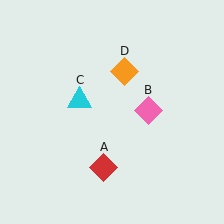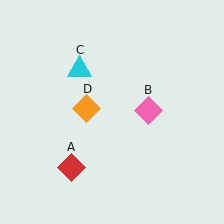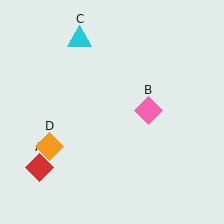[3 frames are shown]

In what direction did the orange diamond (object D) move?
The orange diamond (object D) moved down and to the left.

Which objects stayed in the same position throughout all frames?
Pink diamond (object B) remained stationary.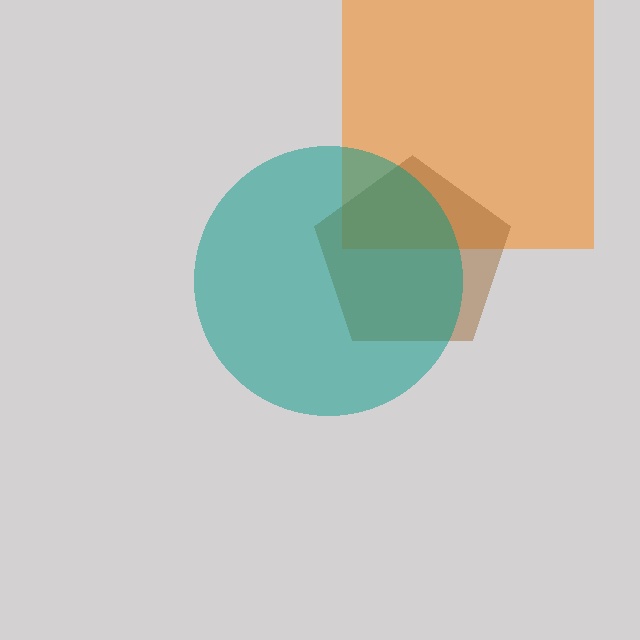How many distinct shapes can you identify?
There are 3 distinct shapes: an orange square, a brown pentagon, a teal circle.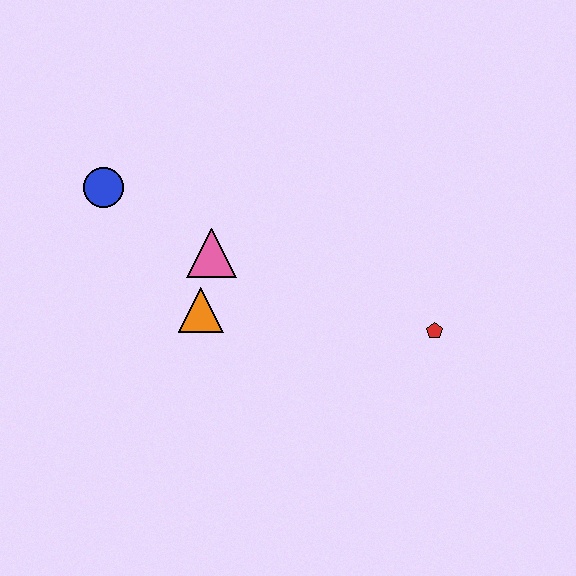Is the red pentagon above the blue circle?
No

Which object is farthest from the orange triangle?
The red pentagon is farthest from the orange triangle.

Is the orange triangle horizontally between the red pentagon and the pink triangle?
No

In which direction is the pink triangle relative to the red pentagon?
The pink triangle is to the left of the red pentagon.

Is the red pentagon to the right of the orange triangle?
Yes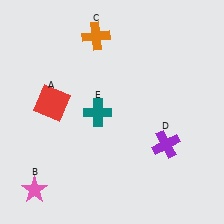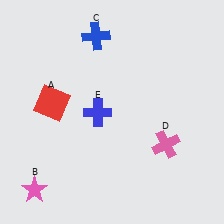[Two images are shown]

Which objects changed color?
C changed from orange to blue. D changed from purple to pink. E changed from teal to blue.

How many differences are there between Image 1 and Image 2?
There are 3 differences between the two images.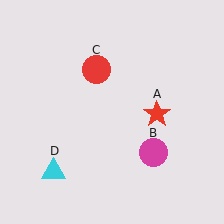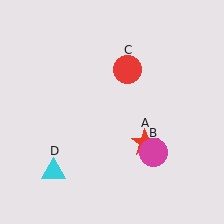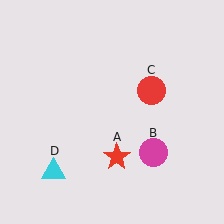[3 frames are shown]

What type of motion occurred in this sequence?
The red star (object A), red circle (object C) rotated clockwise around the center of the scene.